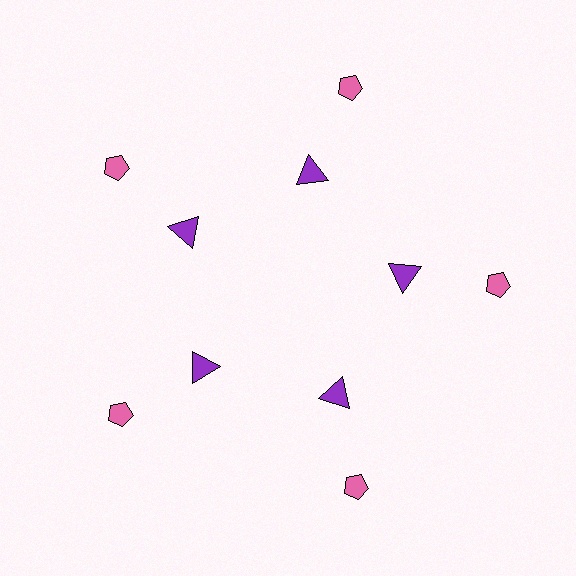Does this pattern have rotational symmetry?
Yes, this pattern has 5-fold rotational symmetry. It looks the same after rotating 72 degrees around the center.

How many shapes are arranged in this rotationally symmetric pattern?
There are 10 shapes, arranged in 5 groups of 2.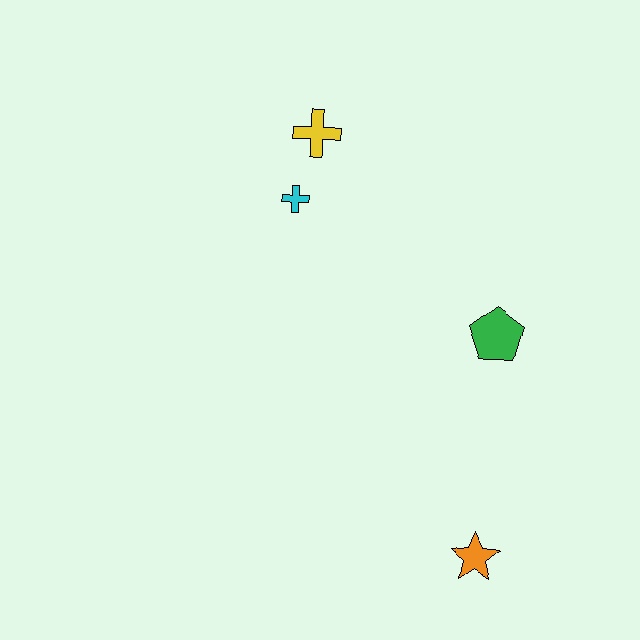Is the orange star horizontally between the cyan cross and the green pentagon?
Yes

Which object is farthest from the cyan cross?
The orange star is farthest from the cyan cross.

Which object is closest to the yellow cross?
The cyan cross is closest to the yellow cross.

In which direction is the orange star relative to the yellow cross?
The orange star is below the yellow cross.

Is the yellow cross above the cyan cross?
Yes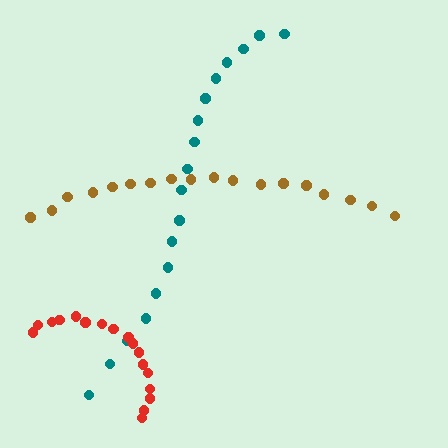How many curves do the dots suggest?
There are 3 distinct paths.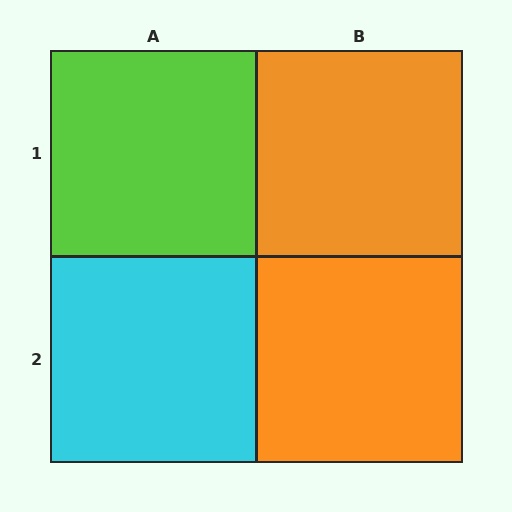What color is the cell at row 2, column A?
Cyan.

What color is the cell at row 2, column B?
Orange.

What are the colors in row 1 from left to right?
Lime, orange.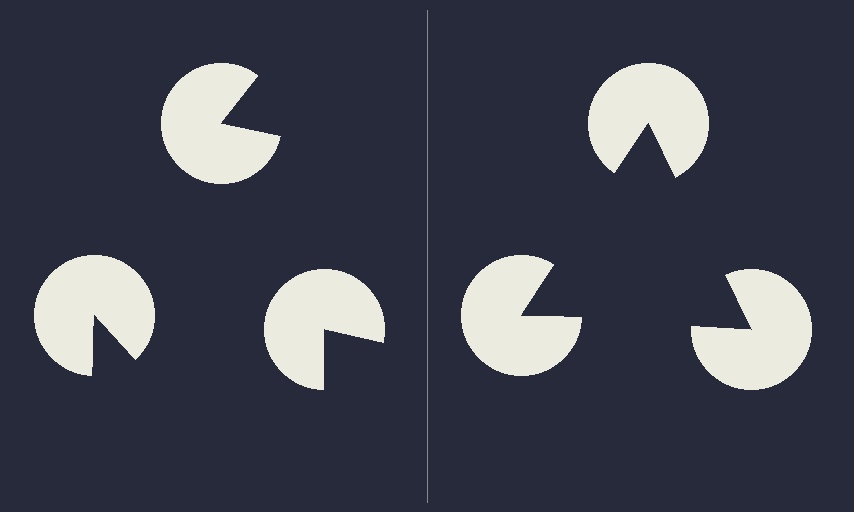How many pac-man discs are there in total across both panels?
6 — 3 on each side.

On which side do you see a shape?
An illusory triangle appears on the right side. On the left side the wedge cuts are rotated, so no coherent shape forms.